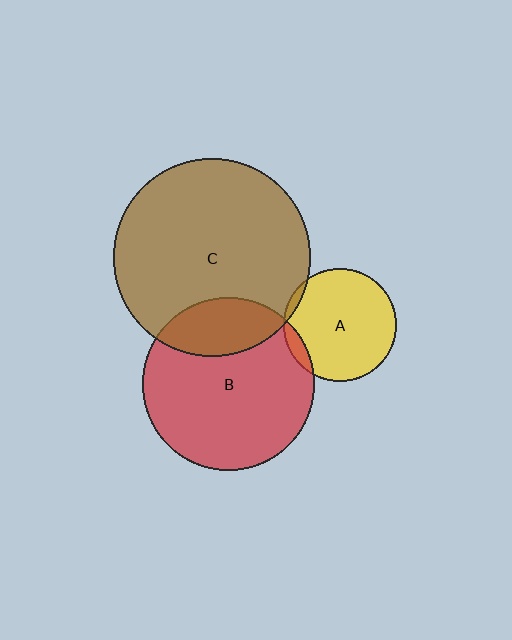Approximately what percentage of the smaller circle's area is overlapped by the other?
Approximately 5%.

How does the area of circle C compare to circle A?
Approximately 3.1 times.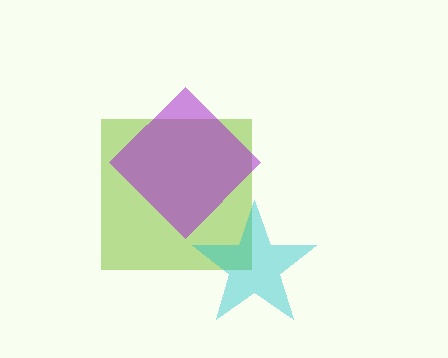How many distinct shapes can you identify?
There are 3 distinct shapes: a lime square, a cyan star, a purple diamond.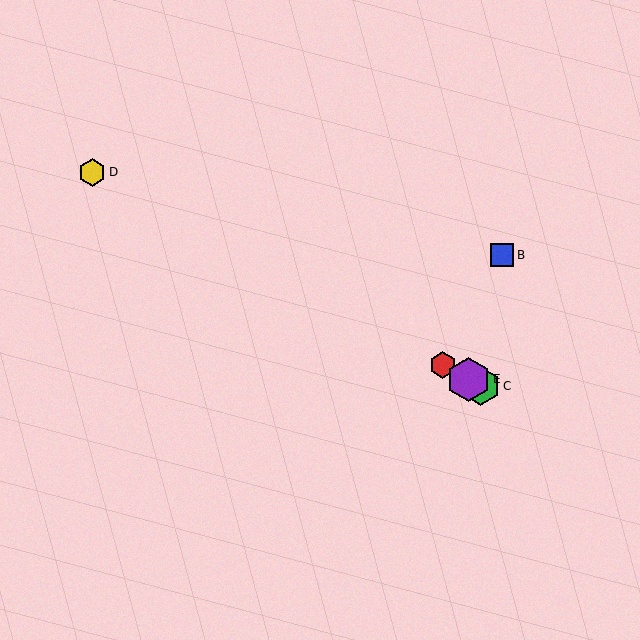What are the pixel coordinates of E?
Object E is at (468, 379).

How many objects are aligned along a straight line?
4 objects (A, C, D, E) are aligned along a straight line.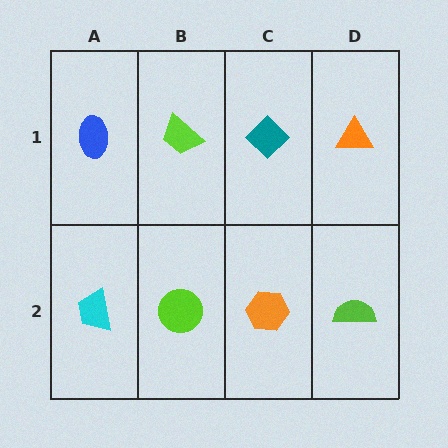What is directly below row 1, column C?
An orange hexagon.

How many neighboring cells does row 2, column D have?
2.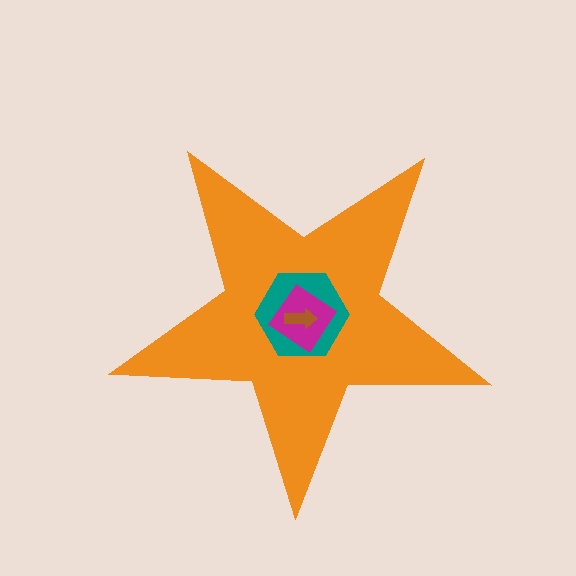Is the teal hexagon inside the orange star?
Yes.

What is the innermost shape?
The brown arrow.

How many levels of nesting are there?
4.